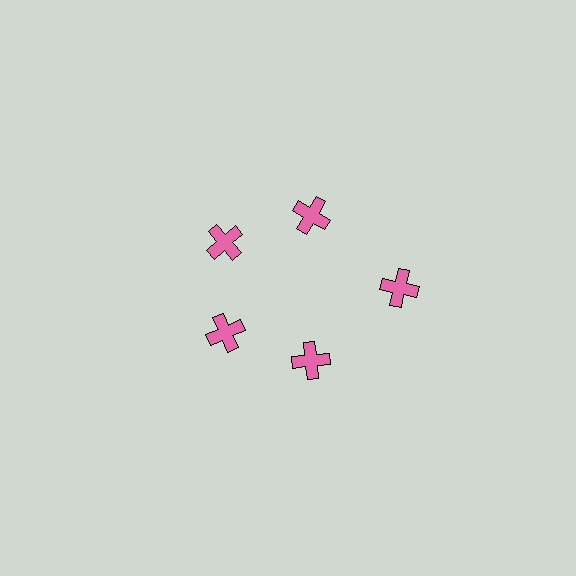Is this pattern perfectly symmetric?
No. The 5 pink crosses are arranged in a ring, but one element near the 3 o'clock position is pushed outward from the center, breaking the 5-fold rotational symmetry.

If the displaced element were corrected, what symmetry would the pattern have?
It would have 5-fold rotational symmetry — the pattern would map onto itself every 72 degrees.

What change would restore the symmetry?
The symmetry would be restored by moving it inward, back onto the ring so that all 5 crosses sit at equal angles and equal distance from the center.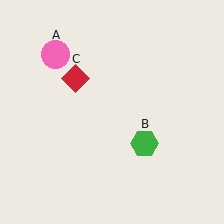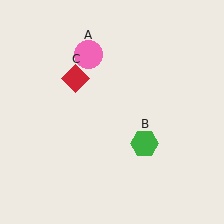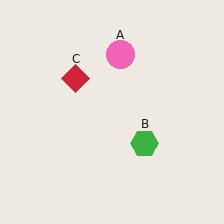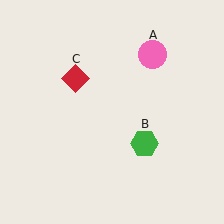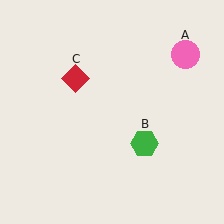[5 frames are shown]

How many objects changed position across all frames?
1 object changed position: pink circle (object A).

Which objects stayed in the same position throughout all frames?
Green hexagon (object B) and red diamond (object C) remained stationary.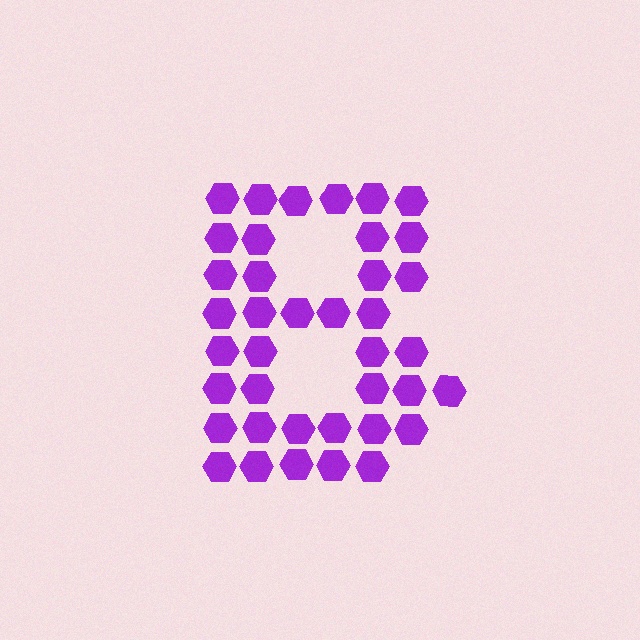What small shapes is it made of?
It is made of small hexagons.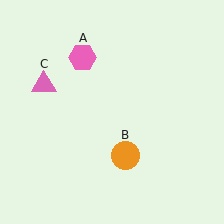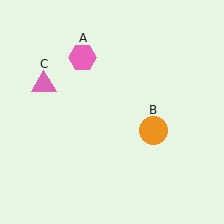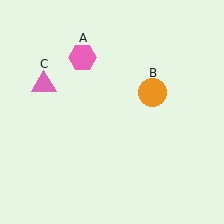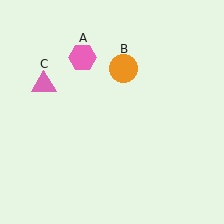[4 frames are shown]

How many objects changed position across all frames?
1 object changed position: orange circle (object B).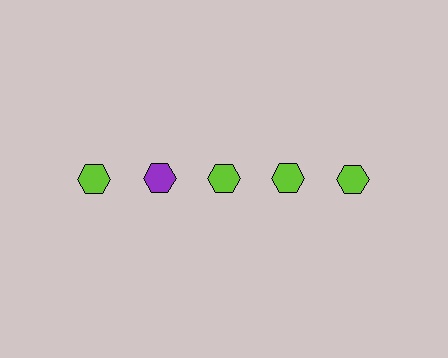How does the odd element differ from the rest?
It has a different color: purple instead of lime.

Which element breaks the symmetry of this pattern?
The purple hexagon in the top row, second from left column breaks the symmetry. All other shapes are lime hexagons.